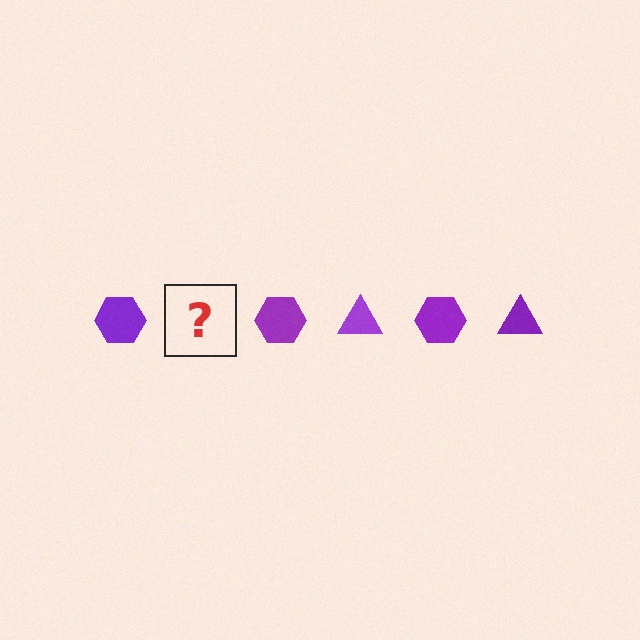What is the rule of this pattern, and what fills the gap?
The rule is that the pattern cycles through hexagon, triangle shapes in purple. The gap should be filled with a purple triangle.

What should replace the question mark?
The question mark should be replaced with a purple triangle.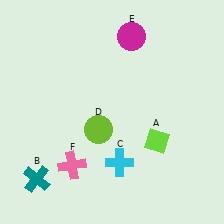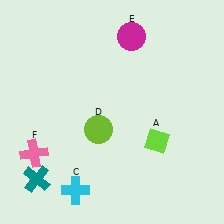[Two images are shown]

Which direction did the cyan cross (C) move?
The cyan cross (C) moved left.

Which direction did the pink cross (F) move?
The pink cross (F) moved left.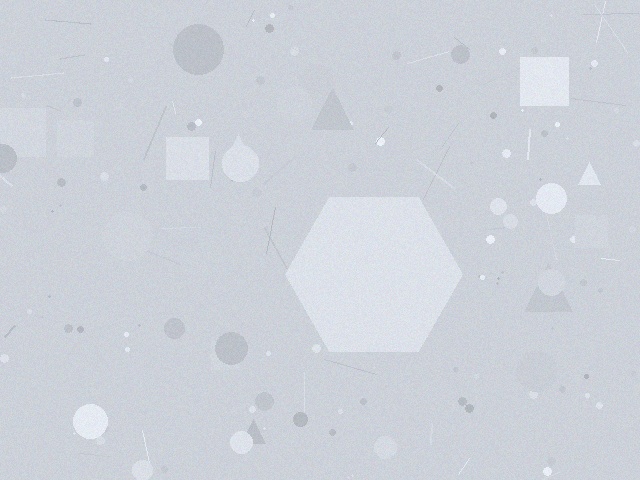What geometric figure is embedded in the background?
A hexagon is embedded in the background.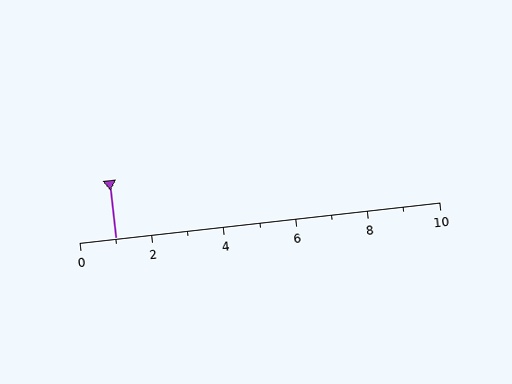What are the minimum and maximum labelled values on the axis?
The axis runs from 0 to 10.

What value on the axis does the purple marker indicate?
The marker indicates approximately 1.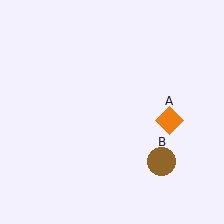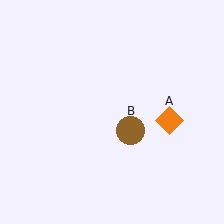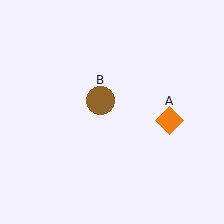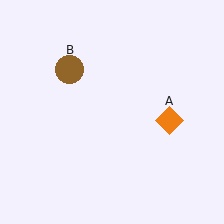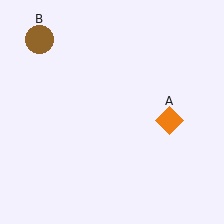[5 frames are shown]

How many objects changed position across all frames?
1 object changed position: brown circle (object B).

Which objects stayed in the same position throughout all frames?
Orange diamond (object A) remained stationary.